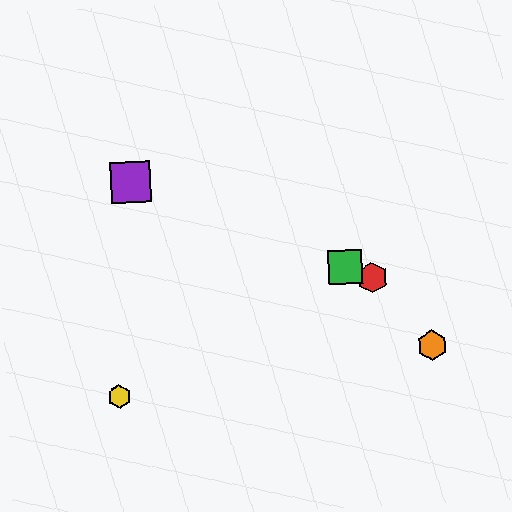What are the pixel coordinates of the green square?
The green square is at (345, 267).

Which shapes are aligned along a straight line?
The red hexagon, the blue hexagon, the green square, the purple square are aligned along a straight line.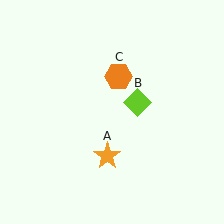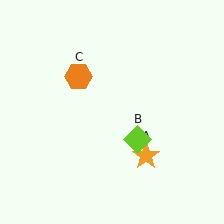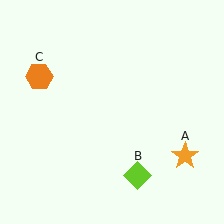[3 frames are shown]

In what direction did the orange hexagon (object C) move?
The orange hexagon (object C) moved left.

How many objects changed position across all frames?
3 objects changed position: orange star (object A), lime diamond (object B), orange hexagon (object C).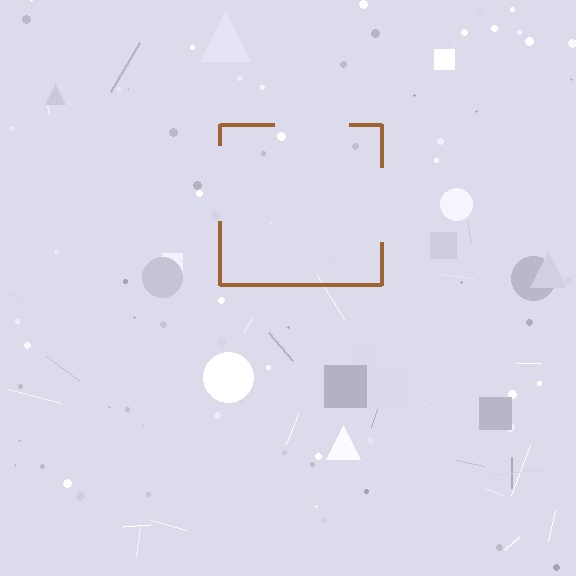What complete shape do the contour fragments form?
The contour fragments form a square.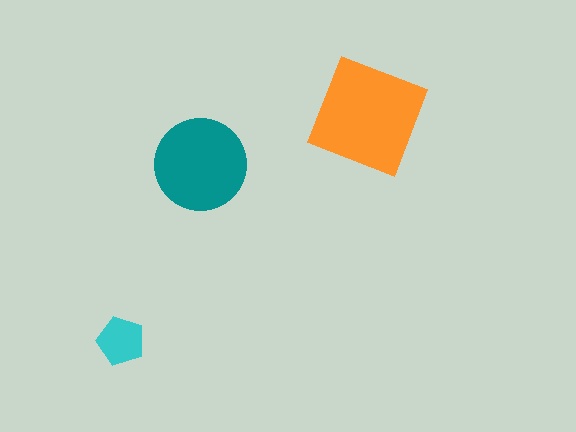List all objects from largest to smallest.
The orange square, the teal circle, the cyan pentagon.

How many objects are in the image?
There are 3 objects in the image.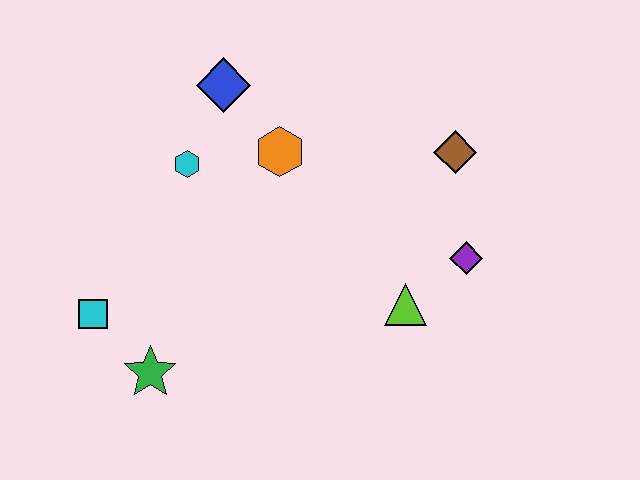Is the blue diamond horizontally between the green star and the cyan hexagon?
No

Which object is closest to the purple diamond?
The lime triangle is closest to the purple diamond.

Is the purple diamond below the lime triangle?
No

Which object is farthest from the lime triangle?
The cyan square is farthest from the lime triangle.